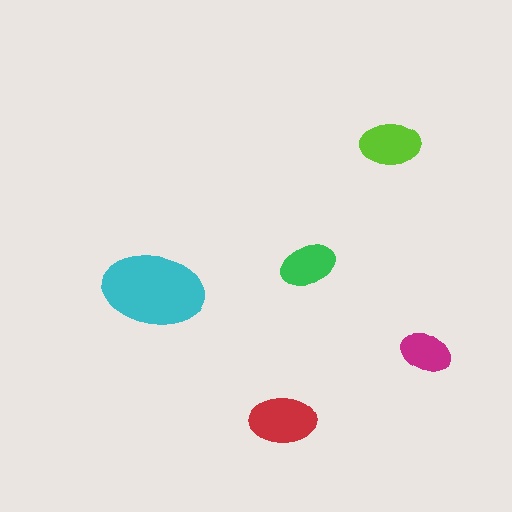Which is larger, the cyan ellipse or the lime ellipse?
The cyan one.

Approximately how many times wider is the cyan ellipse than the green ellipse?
About 2 times wider.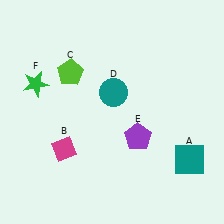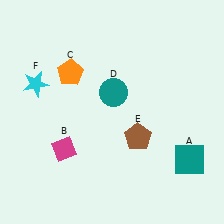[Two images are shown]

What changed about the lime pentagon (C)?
In Image 1, C is lime. In Image 2, it changed to orange.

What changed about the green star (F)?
In Image 1, F is green. In Image 2, it changed to cyan.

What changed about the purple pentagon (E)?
In Image 1, E is purple. In Image 2, it changed to brown.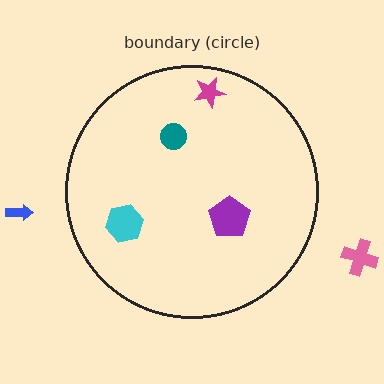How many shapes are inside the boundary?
4 inside, 2 outside.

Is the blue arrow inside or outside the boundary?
Outside.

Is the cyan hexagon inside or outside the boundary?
Inside.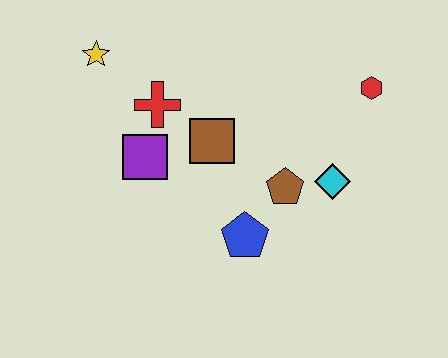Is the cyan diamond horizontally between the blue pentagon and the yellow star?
No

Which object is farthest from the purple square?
The red hexagon is farthest from the purple square.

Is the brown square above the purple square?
Yes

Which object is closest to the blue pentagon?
The brown pentagon is closest to the blue pentagon.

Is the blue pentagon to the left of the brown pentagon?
Yes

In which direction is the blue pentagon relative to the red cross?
The blue pentagon is below the red cross.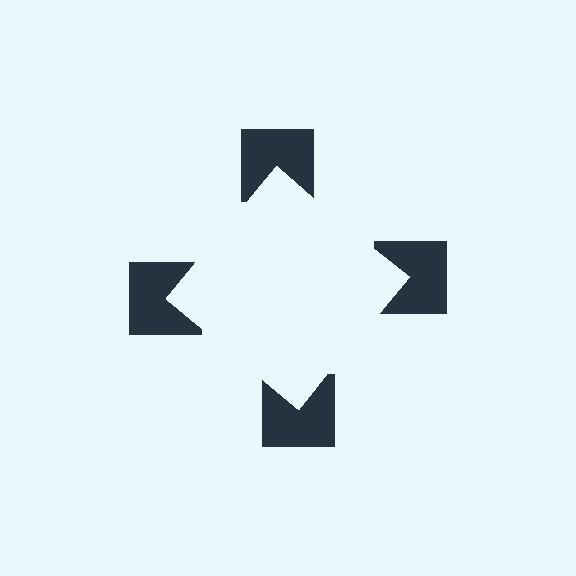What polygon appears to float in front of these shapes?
An illusory square — its edges are inferred from the aligned wedge cuts in the notched squares, not physically drawn.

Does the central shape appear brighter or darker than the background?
It typically appears slightly brighter than the background, even though no actual brightness change is drawn.